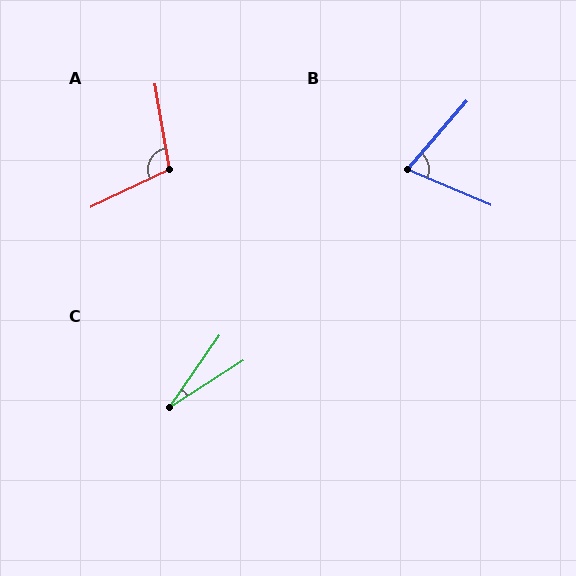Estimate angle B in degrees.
Approximately 72 degrees.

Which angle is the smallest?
C, at approximately 22 degrees.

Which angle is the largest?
A, at approximately 105 degrees.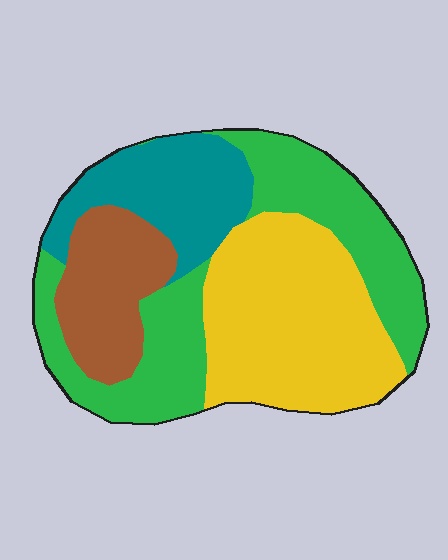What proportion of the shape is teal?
Teal covers about 20% of the shape.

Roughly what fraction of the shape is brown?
Brown takes up less than a sixth of the shape.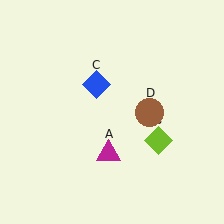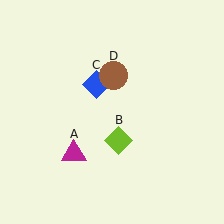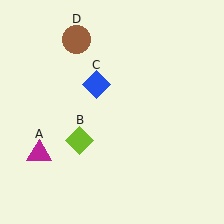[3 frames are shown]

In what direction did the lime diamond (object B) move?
The lime diamond (object B) moved left.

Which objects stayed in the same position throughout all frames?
Blue diamond (object C) remained stationary.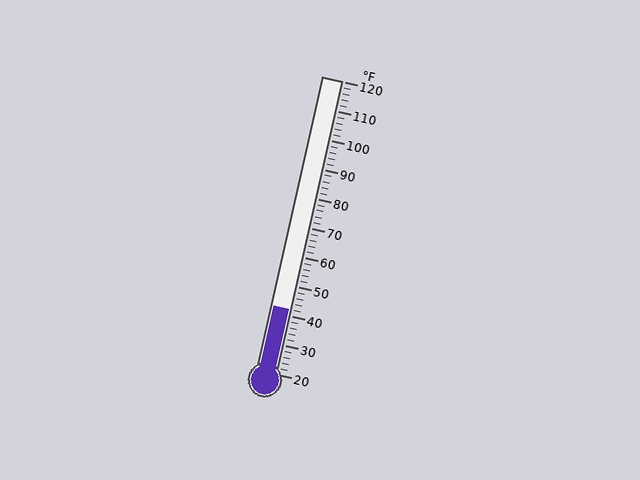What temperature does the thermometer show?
The thermometer shows approximately 42°F.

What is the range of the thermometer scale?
The thermometer scale ranges from 20°F to 120°F.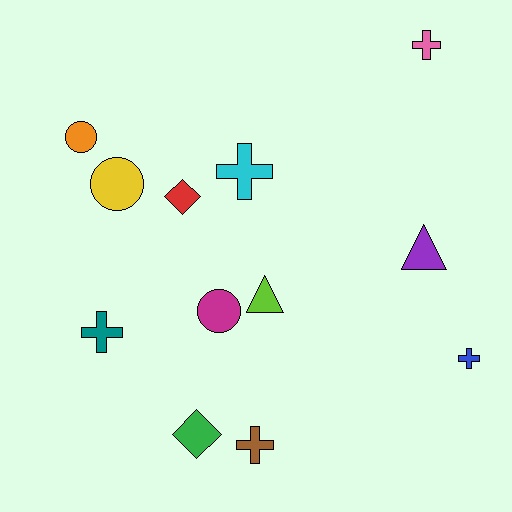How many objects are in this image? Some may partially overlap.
There are 12 objects.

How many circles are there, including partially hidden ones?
There are 3 circles.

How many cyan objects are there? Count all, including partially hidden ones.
There is 1 cyan object.